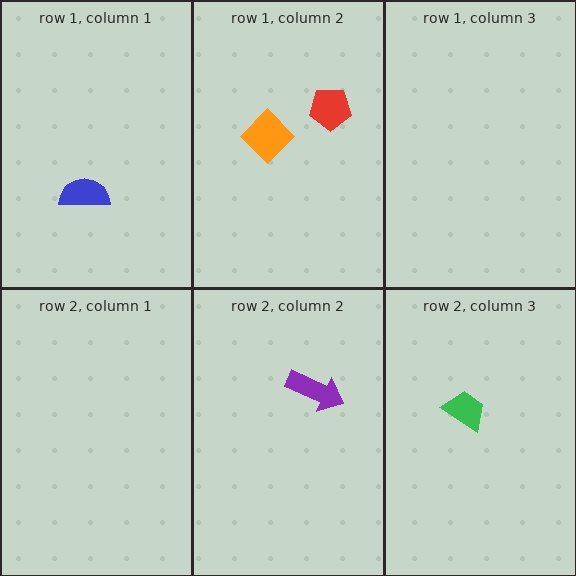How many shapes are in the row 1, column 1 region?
1.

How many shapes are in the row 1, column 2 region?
2.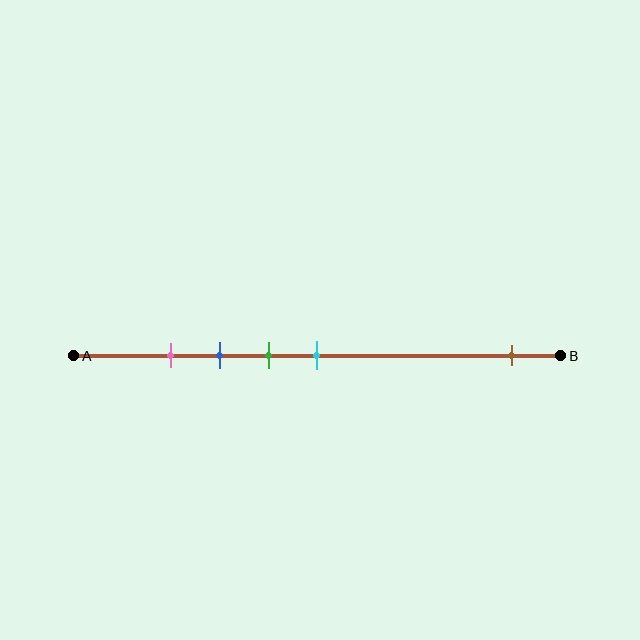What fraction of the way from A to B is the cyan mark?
The cyan mark is approximately 50% (0.5) of the way from A to B.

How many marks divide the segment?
There are 5 marks dividing the segment.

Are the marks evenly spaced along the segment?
No, the marks are not evenly spaced.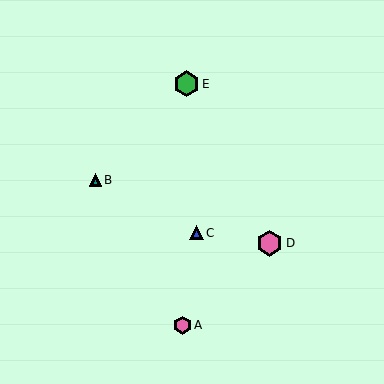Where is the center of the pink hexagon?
The center of the pink hexagon is at (270, 243).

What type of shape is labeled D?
Shape D is a pink hexagon.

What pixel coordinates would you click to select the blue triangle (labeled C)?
Click at (196, 233) to select the blue triangle C.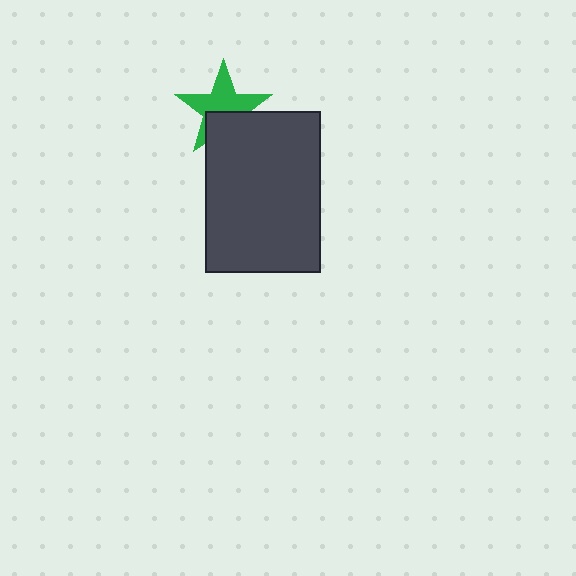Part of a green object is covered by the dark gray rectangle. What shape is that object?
It is a star.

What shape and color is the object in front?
The object in front is a dark gray rectangle.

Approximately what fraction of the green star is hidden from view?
Roughly 36% of the green star is hidden behind the dark gray rectangle.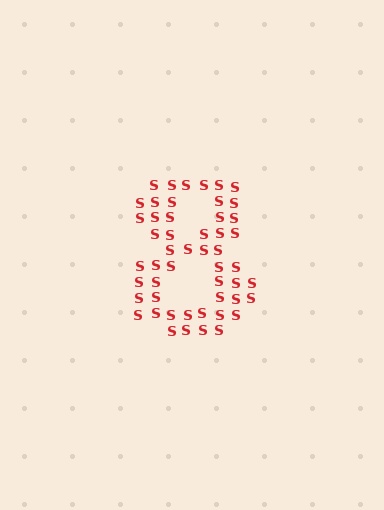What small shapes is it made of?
It is made of small letter S's.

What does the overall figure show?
The overall figure shows the digit 8.